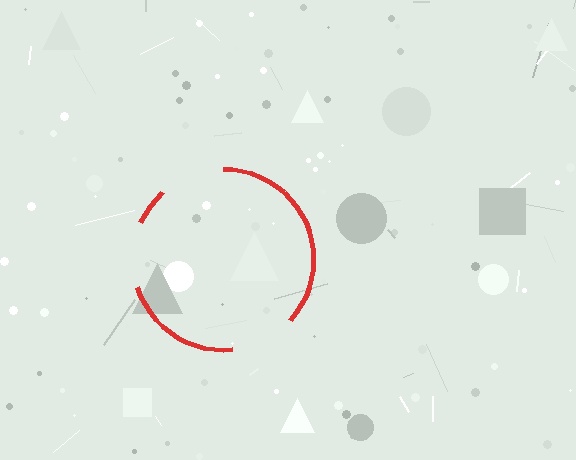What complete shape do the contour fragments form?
The contour fragments form a circle.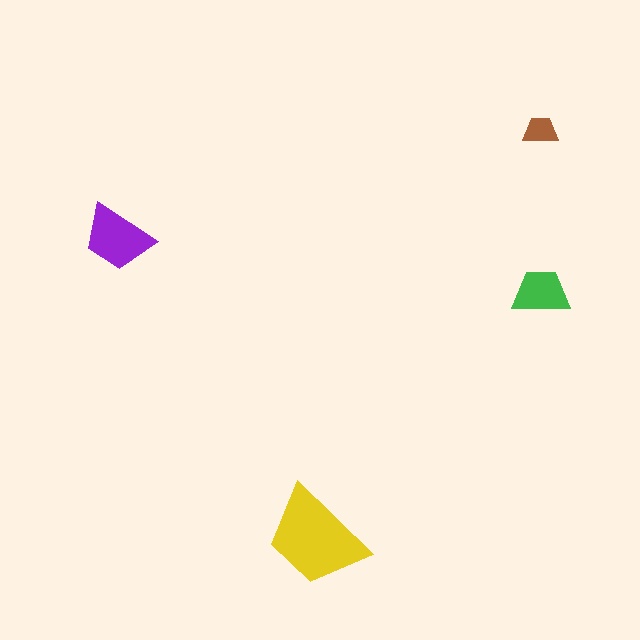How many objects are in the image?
There are 4 objects in the image.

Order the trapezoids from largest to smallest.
the yellow one, the purple one, the green one, the brown one.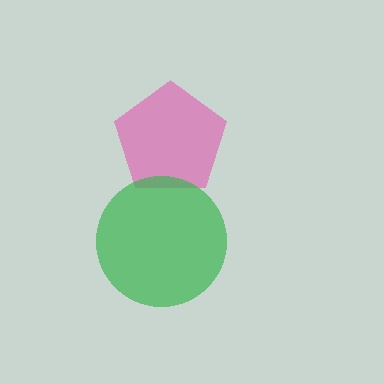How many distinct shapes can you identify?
There are 2 distinct shapes: a pink pentagon, a green circle.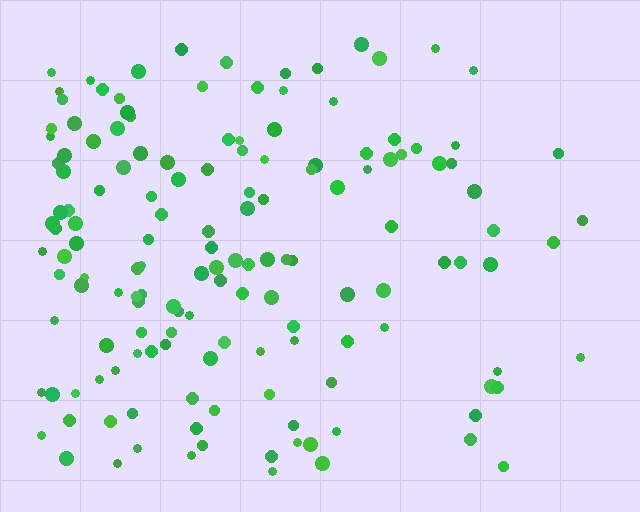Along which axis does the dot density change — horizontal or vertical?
Horizontal.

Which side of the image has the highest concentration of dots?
The left.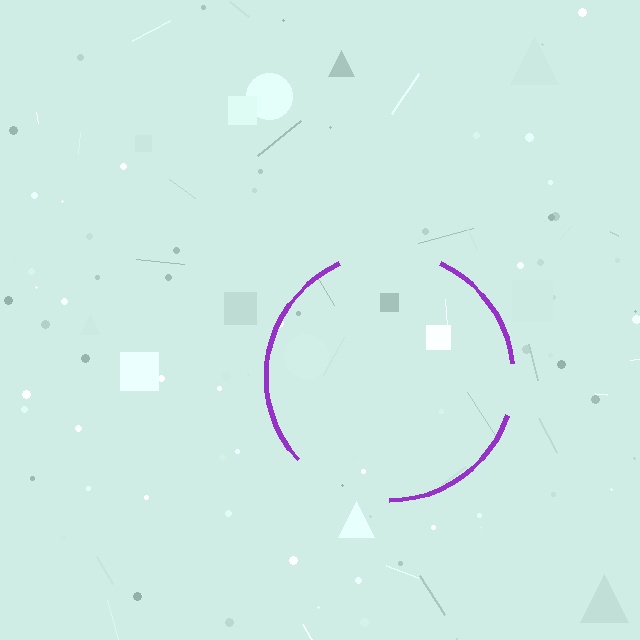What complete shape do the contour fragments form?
The contour fragments form a circle.